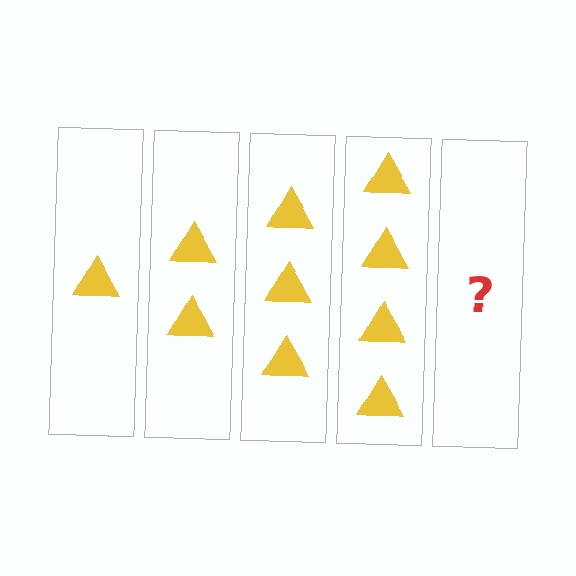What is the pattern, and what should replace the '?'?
The pattern is that each step adds one more triangle. The '?' should be 5 triangles.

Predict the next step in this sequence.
The next step is 5 triangles.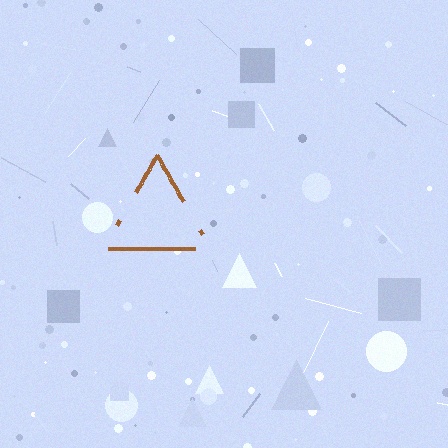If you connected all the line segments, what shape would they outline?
They would outline a triangle.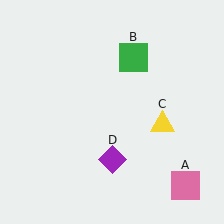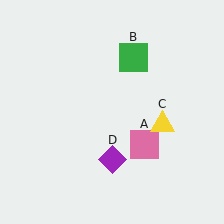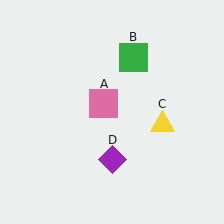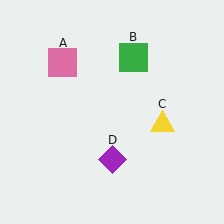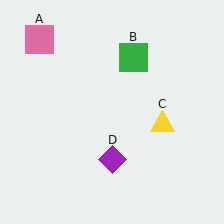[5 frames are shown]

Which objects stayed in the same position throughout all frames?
Green square (object B) and yellow triangle (object C) and purple diamond (object D) remained stationary.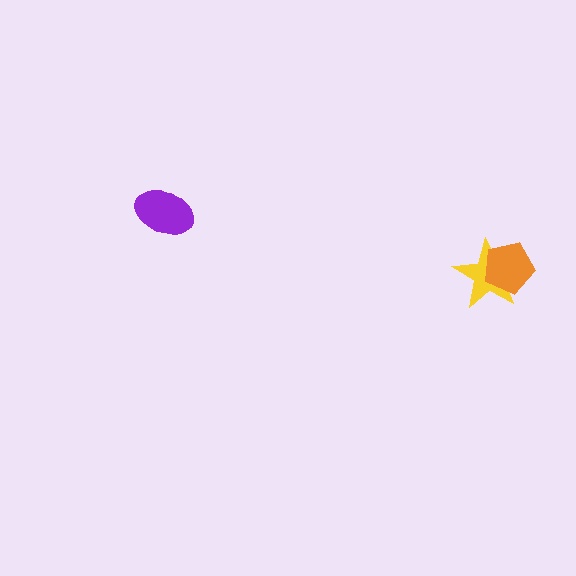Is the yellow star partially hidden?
Yes, it is partially covered by another shape.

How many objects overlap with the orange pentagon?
1 object overlaps with the orange pentagon.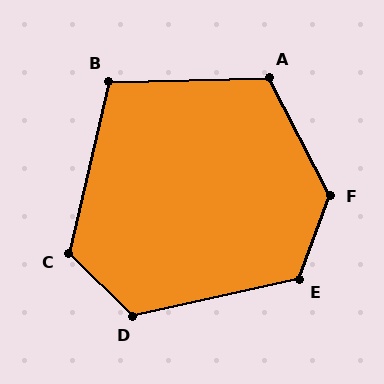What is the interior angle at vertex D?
Approximately 123 degrees (obtuse).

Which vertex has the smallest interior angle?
B, at approximately 105 degrees.